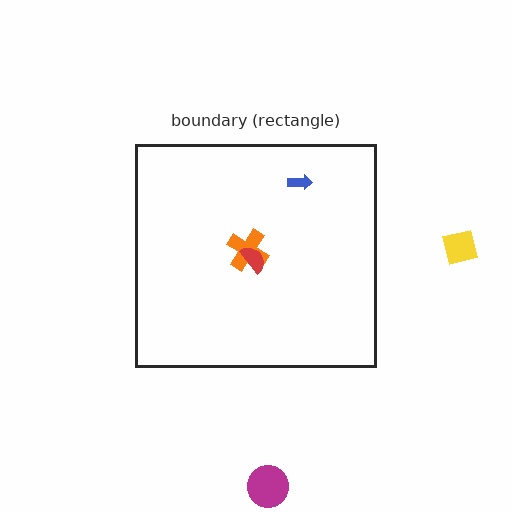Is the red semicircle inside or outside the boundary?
Inside.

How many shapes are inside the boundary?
3 inside, 2 outside.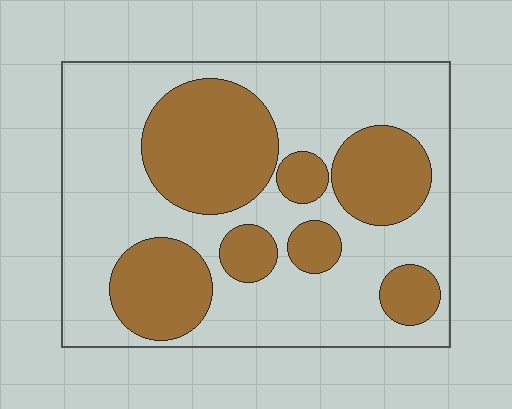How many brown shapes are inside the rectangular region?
7.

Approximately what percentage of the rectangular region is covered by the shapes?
Approximately 35%.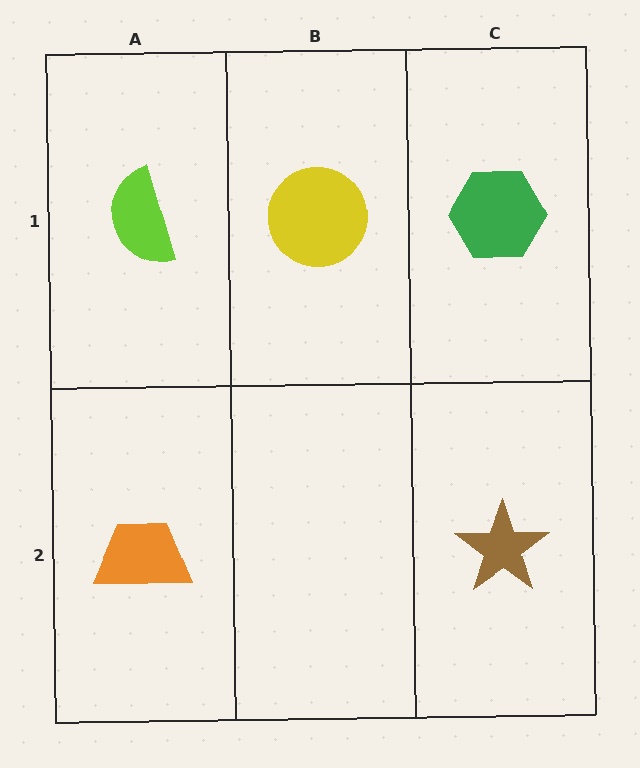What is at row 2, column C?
A brown star.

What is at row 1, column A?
A lime semicircle.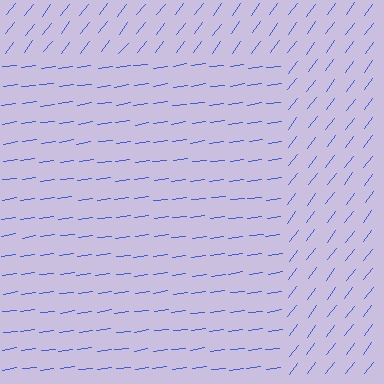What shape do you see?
I see a rectangle.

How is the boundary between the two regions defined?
The boundary is defined purely by a change in line orientation (approximately 45 degrees difference). All lines are the same color and thickness.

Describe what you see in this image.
The image is filled with small blue line segments. A rectangle region in the image has lines oriented differently from the surrounding lines, creating a visible texture boundary.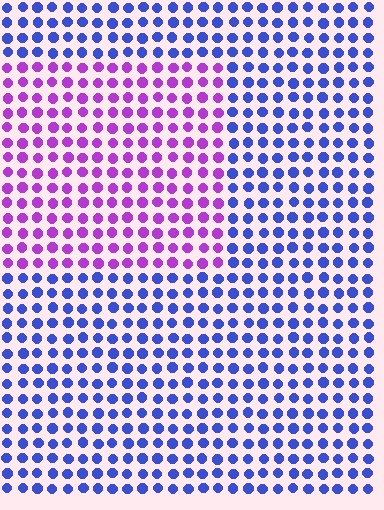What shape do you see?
I see a rectangle.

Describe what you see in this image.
The image is filled with small blue elements in a uniform arrangement. A rectangle-shaped region is visible where the elements are tinted to a slightly different hue, forming a subtle color boundary.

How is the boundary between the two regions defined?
The boundary is defined purely by a slight shift in hue (about 57 degrees). Spacing, size, and orientation are identical on both sides.